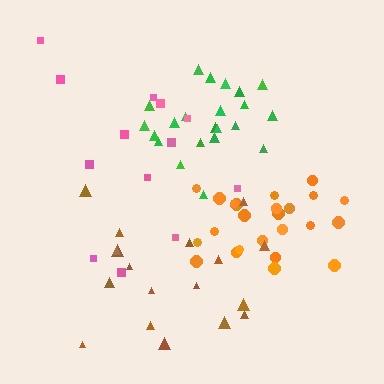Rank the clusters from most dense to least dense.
green, orange, brown, pink.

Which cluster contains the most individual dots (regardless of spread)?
Orange (24).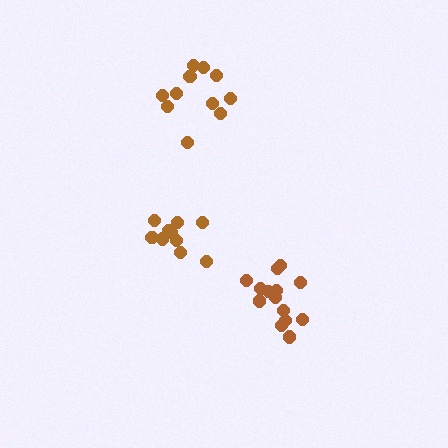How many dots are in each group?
Group 1: 15 dots, Group 2: 11 dots, Group 3: 11 dots (37 total).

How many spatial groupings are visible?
There are 3 spatial groupings.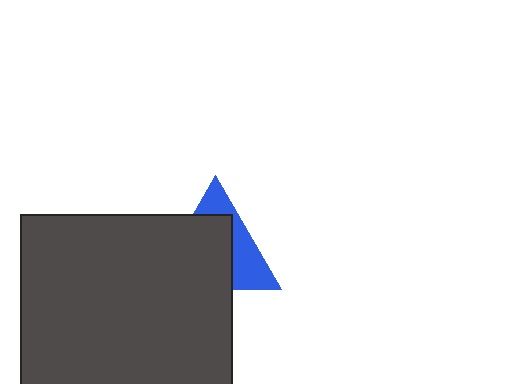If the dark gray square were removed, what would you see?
You would see the complete blue triangle.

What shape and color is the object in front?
The object in front is a dark gray square.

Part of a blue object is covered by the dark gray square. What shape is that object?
It is a triangle.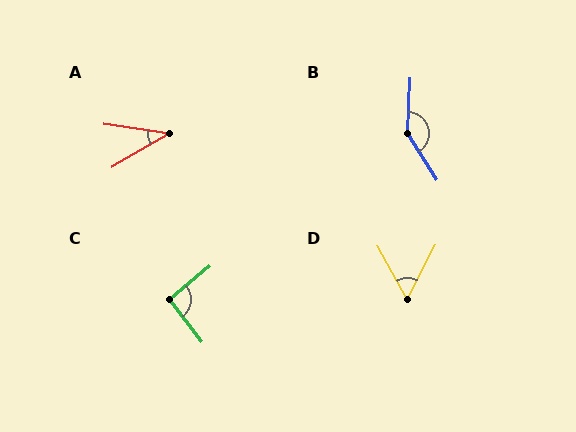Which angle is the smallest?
A, at approximately 38 degrees.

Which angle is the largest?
B, at approximately 145 degrees.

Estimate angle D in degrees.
Approximately 57 degrees.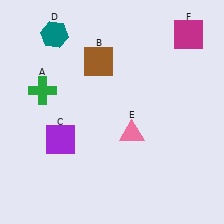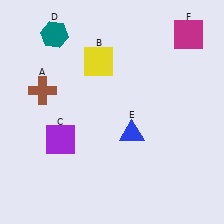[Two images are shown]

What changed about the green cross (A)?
In Image 1, A is green. In Image 2, it changed to brown.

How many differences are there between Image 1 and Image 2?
There are 3 differences between the two images.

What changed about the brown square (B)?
In Image 1, B is brown. In Image 2, it changed to yellow.